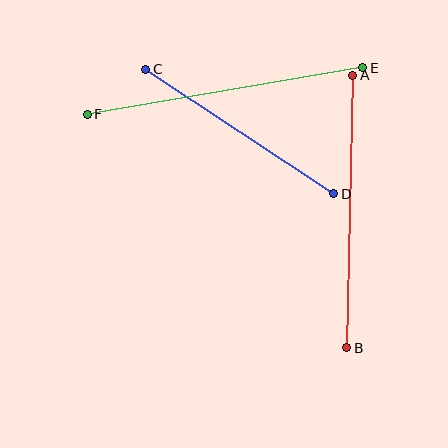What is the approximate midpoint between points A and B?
The midpoint is at approximately (350, 212) pixels.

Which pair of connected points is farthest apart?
Points E and F are farthest apart.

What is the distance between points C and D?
The distance is approximately 225 pixels.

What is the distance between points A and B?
The distance is approximately 273 pixels.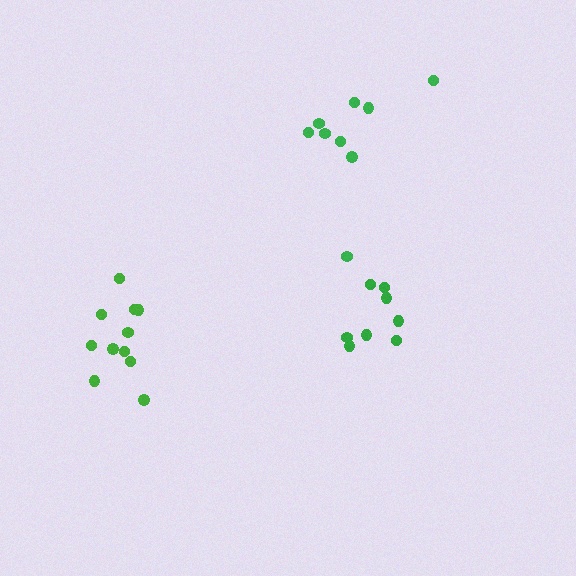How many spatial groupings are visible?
There are 3 spatial groupings.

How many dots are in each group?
Group 1: 8 dots, Group 2: 11 dots, Group 3: 9 dots (28 total).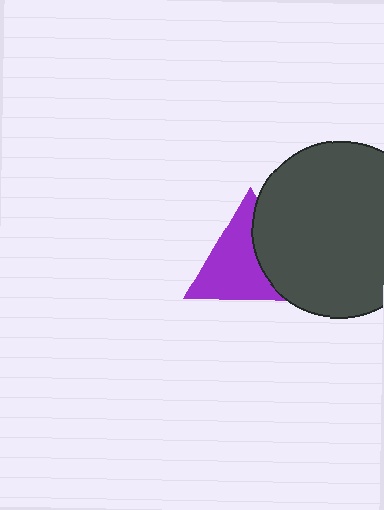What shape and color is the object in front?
The object in front is a dark gray circle.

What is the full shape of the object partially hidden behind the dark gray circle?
The partially hidden object is a purple triangle.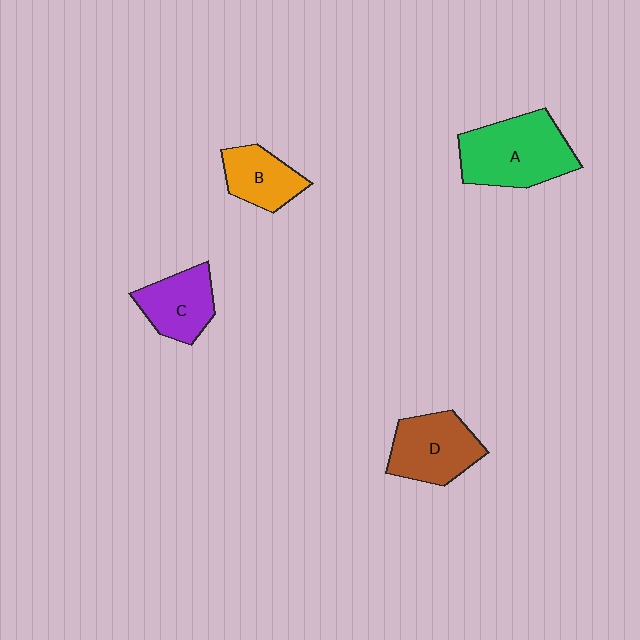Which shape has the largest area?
Shape A (green).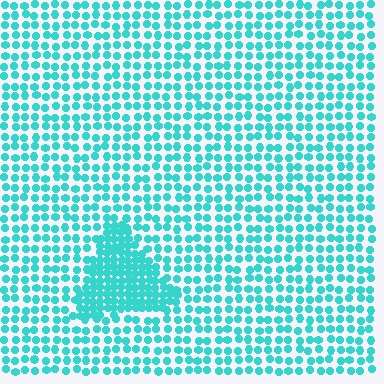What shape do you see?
I see a triangle.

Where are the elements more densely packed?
The elements are more densely packed inside the triangle boundary.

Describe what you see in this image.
The image contains small cyan elements arranged at two different densities. A triangle-shaped region is visible where the elements are more densely packed than the surrounding area.